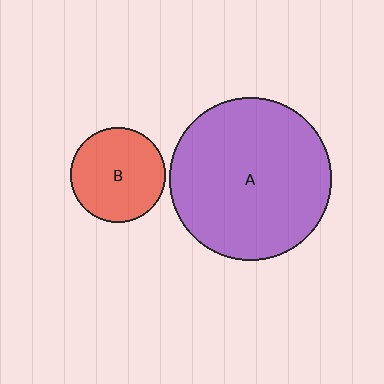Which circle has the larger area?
Circle A (purple).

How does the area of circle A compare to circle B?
Approximately 2.9 times.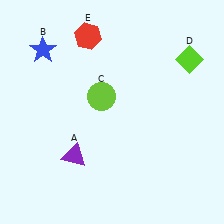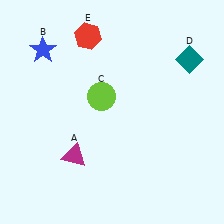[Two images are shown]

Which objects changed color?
A changed from purple to magenta. D changed from lime to teal.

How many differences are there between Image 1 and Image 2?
There are 2 differences between the two images.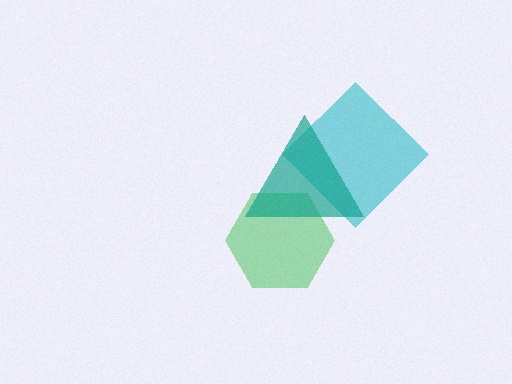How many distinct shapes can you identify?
There are 3 distinct shapes: a cyan diamond, a green hexagon, a teal triangle.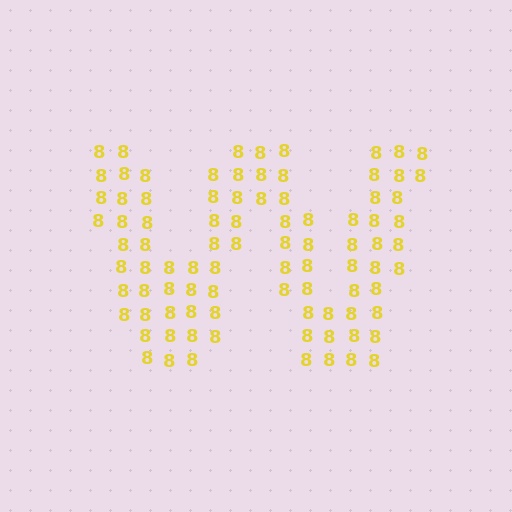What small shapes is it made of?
It is made of small digit 8's.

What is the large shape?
The large shape is the letter W.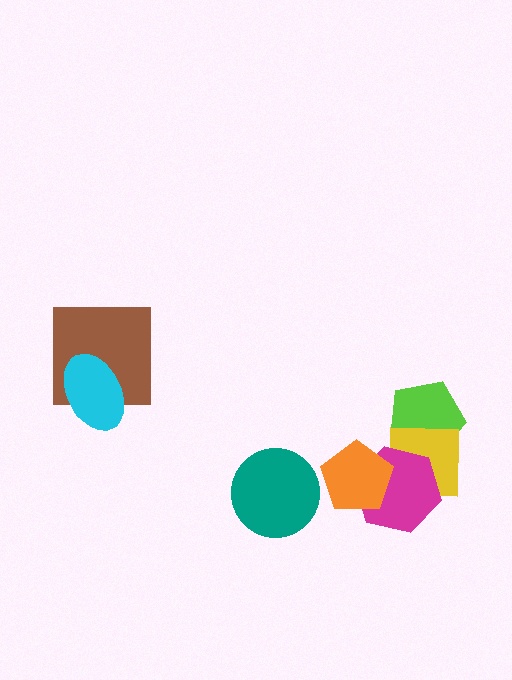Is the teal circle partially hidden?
No, no other shape covers it.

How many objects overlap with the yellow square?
3 objects overlap with the yellow square.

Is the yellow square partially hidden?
Yes, it is partially covered by another shape.